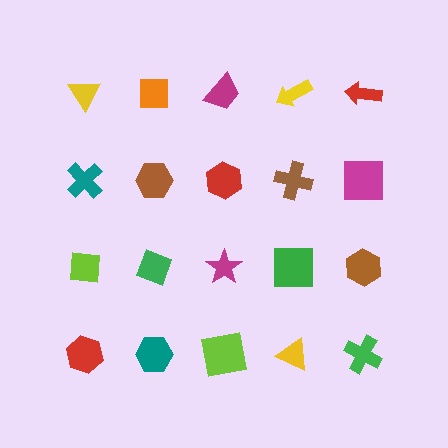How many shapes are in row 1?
5 shapes.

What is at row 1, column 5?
A red arrow.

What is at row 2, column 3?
A red hexagon.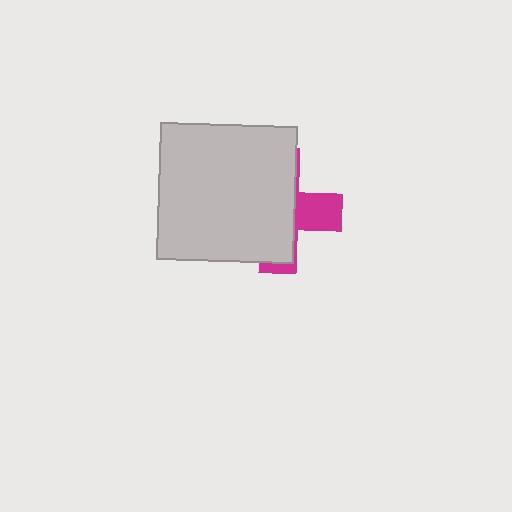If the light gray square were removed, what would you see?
You would see the complete magenta cross.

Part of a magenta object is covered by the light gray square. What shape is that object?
It is a cross.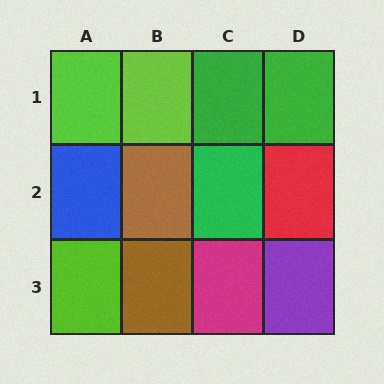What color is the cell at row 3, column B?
Brown.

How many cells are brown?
2 cells are brown.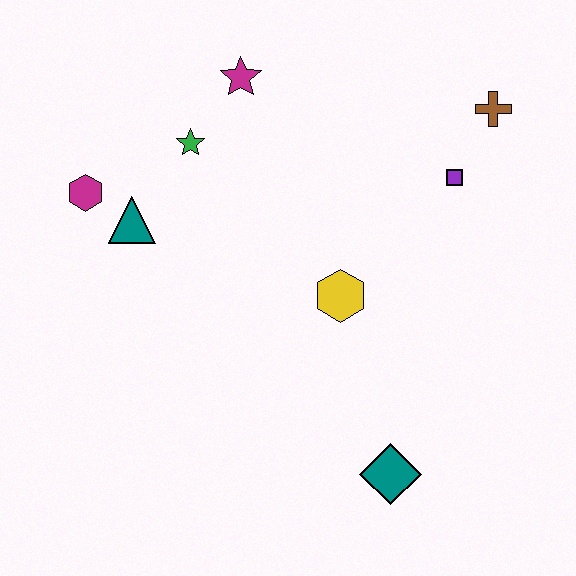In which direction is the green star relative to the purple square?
The green star is to the left of the purple square.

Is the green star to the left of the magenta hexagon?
No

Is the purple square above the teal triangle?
Yes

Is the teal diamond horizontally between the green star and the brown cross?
Yes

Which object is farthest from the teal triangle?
The brown cross is farthest from the teal triangle.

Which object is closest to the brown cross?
The purple square is closest to the brown cross.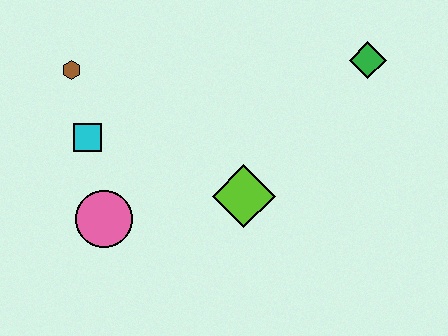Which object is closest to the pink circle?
The cyan square is closest to the pink circle.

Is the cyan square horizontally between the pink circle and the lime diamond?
No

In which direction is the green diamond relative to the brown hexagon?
The green diamond is to the right of the brown hexagon.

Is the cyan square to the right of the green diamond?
No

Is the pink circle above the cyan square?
No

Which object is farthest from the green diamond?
The pink circle is farthest from the green diamond.